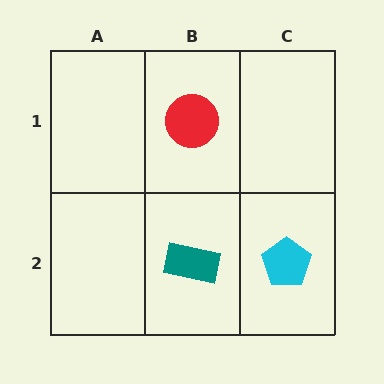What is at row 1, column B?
A red circle.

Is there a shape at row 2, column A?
No, that cell is empty.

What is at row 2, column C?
A cyan pentagon.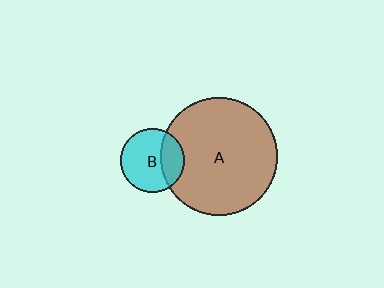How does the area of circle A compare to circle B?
Approximately 3.4 times.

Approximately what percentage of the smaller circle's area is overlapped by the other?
Approximately 30%.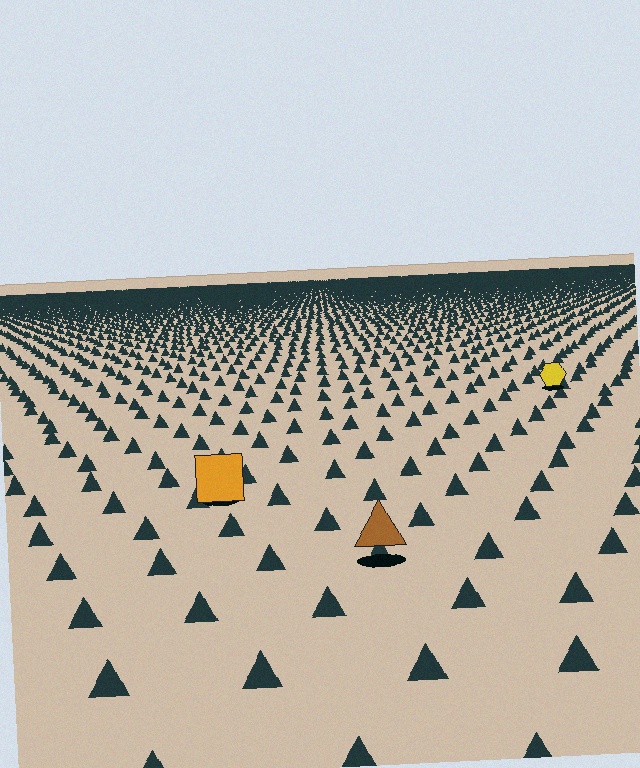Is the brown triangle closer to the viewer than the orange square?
Yes. The brown triangle is closer — you can tell from the texture gradient: the ground texture is coarser near it.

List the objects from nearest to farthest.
From nearest to farthest: the brown triangle, the orange square, the yellow hexagon.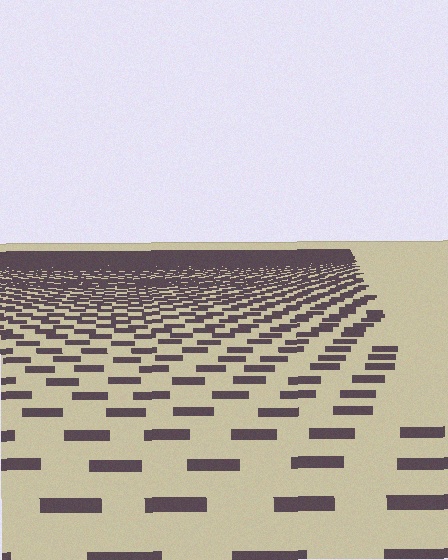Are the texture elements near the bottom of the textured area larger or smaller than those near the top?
Larger. Near the bottom, elements are closer to the viewer and appear at a bigger on-screen size.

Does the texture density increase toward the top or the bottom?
Density increases toward the top.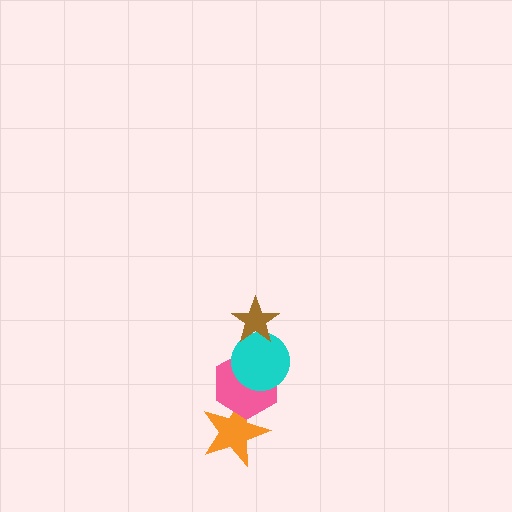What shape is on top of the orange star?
The pink hexagon is on top of the orange star.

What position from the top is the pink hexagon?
The pink hexagon is 3rd from the top.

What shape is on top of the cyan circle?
The brown star is on top of the cyan circle.